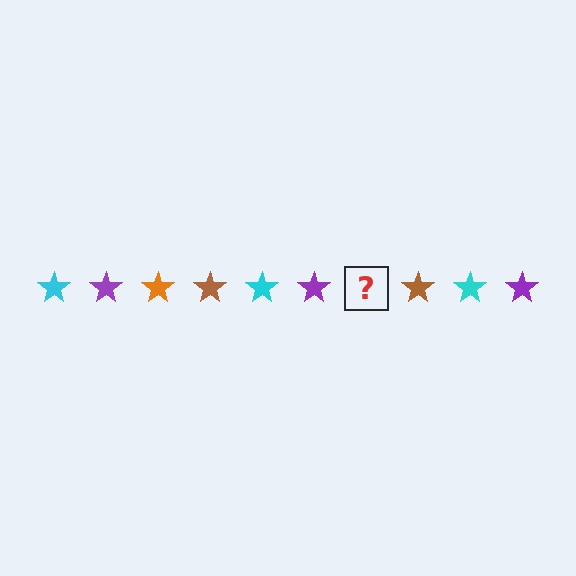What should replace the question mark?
The question mark should be replaced with an orange star.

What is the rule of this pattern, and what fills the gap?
The rule is that the pattern cycles through cyan, purple, orange, brown stars. The gap should be filled with an orange star.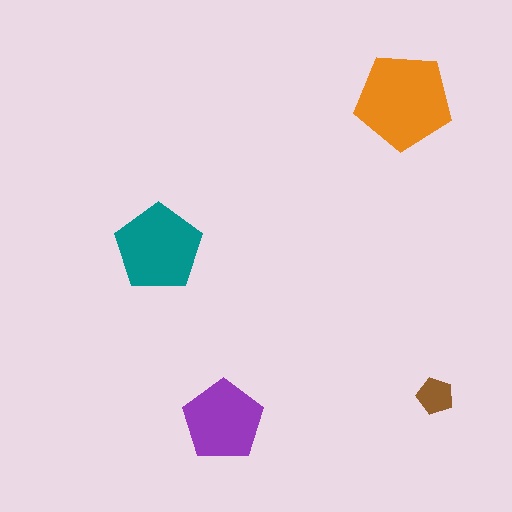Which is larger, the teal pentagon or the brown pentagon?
The teal one.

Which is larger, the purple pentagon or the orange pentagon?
The orange one.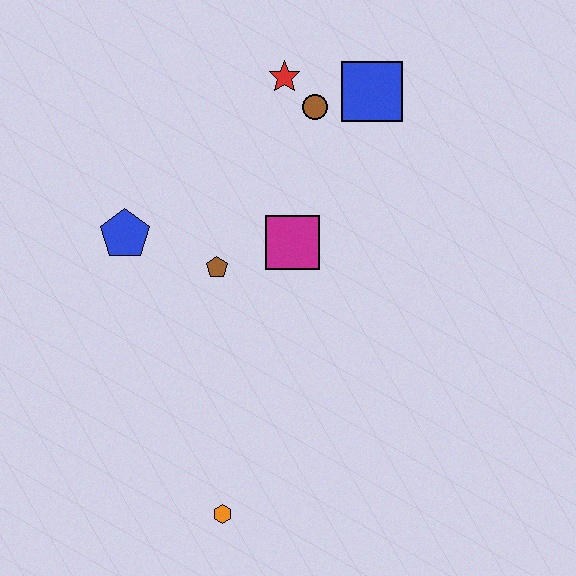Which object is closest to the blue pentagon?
The brown pentagon is closest to the blue pentagon.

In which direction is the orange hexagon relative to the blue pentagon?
The orange hexagon is below the blue pentagon.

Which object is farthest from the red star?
The orange hexagon is farthest from the red star.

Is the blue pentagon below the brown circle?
Yes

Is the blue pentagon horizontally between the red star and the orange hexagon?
No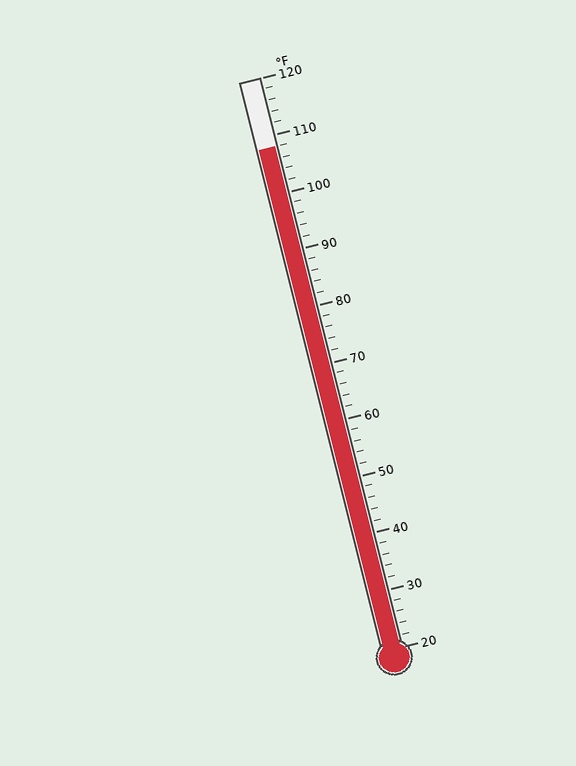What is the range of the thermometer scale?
The thermometer scale ranges from 20°F to 120°F.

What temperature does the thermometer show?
The thermometer shows approximately 108°F.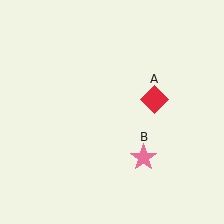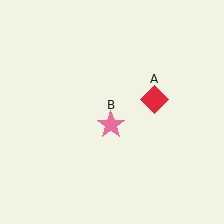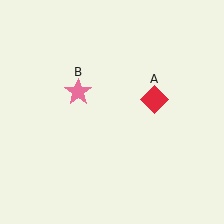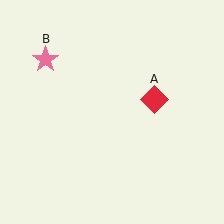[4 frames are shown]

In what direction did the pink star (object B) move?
The pink star (object B) moved up and to the left.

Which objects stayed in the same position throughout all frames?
Red diamond (object A) remained stationary.